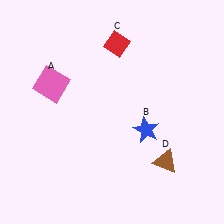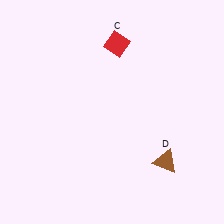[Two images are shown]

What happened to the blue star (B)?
The blue star (B) was removed in Image 2. It was in the bottom-right area of Image 1.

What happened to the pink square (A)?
The pink square (A) was removed in Image 2. It was in the top-left area of Image 1.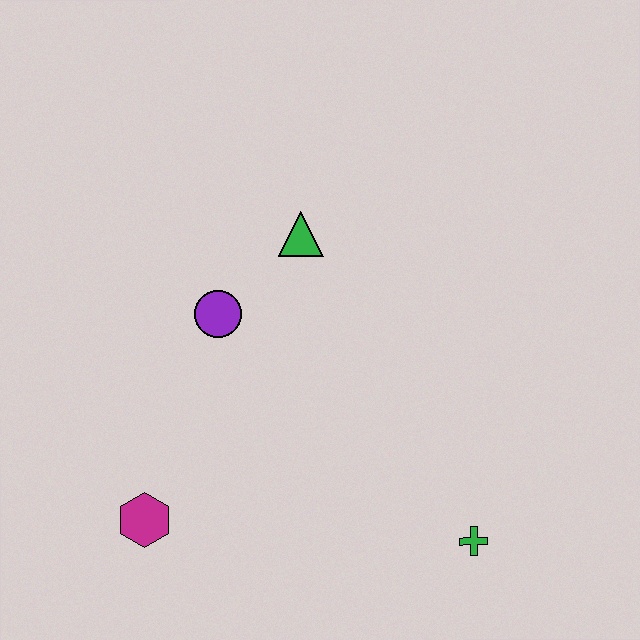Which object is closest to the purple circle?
The green triangle is closest to the purple circle.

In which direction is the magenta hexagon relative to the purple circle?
The magenta hexagon is below the purple circle.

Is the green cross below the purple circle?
Yes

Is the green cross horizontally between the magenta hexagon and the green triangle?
No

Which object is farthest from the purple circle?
The green cross is farthest from the purple circle.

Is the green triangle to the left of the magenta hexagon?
No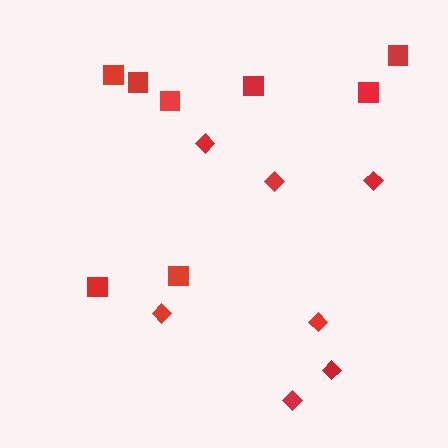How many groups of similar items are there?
There are 2 groups: one group of diamonds (7) and one group of squares (8).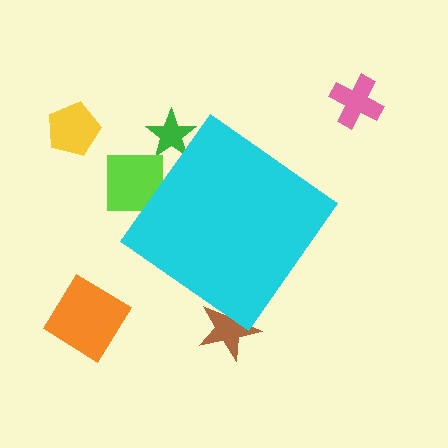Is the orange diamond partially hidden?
No, the orange diamond is fully visible.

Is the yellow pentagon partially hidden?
No, the yellow pentagon is fully visible.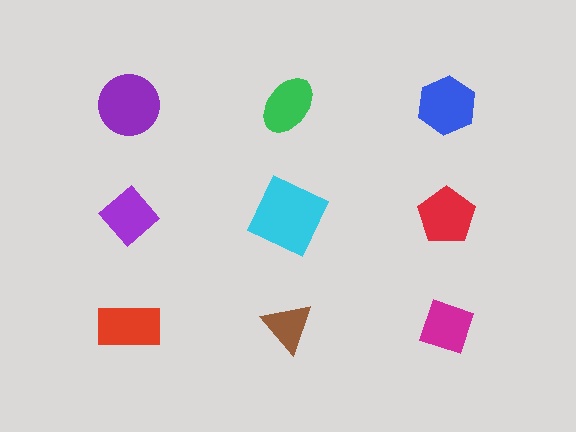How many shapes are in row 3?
3 shapes.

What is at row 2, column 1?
A purple diamond.